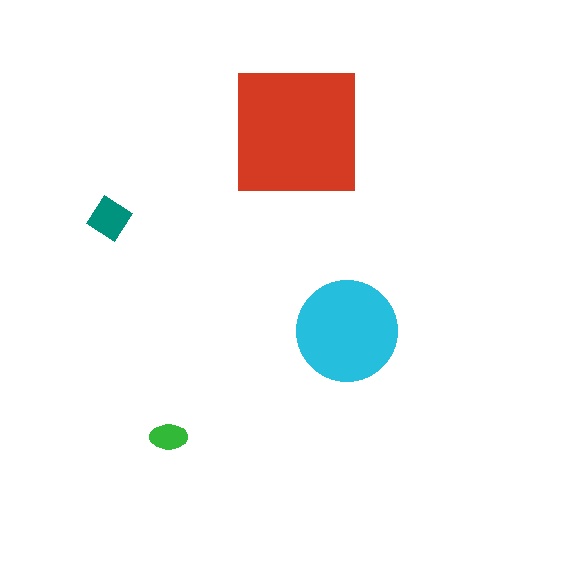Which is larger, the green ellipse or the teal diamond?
The teal diamond.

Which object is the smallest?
The green ellipse.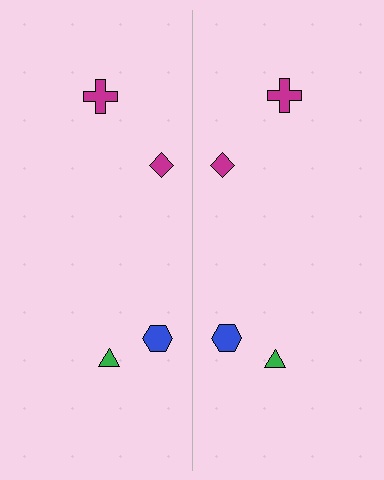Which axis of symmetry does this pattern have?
The pattern has a vertical axis of symmetry running through the center of the image.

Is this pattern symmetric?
Yes, this pattern has bilateral (reflection) symmetry.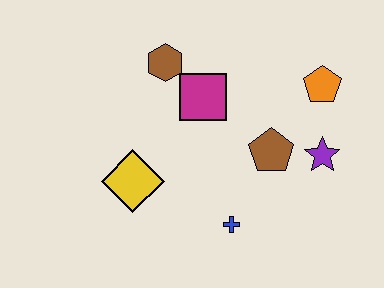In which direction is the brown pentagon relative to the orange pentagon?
The brown pentagon is below the orange pentagon.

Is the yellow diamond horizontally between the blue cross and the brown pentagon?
No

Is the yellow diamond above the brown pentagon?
No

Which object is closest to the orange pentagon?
The purple star is closest to the orange pentagon.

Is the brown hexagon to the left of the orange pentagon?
Yes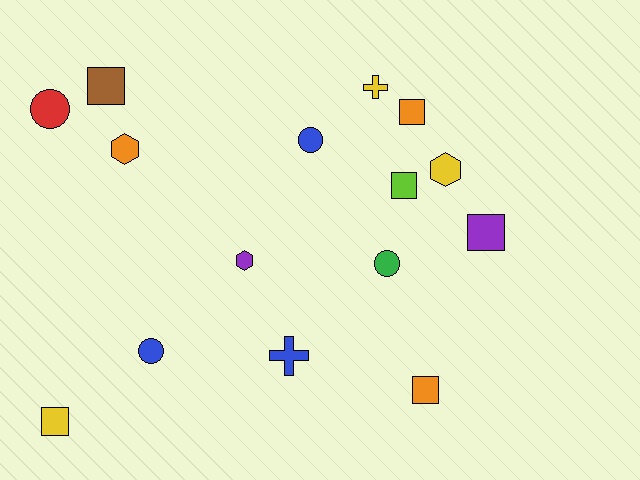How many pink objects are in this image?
There are no pink objects.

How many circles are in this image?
There are 4 circles.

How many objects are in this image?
There are 15 objects.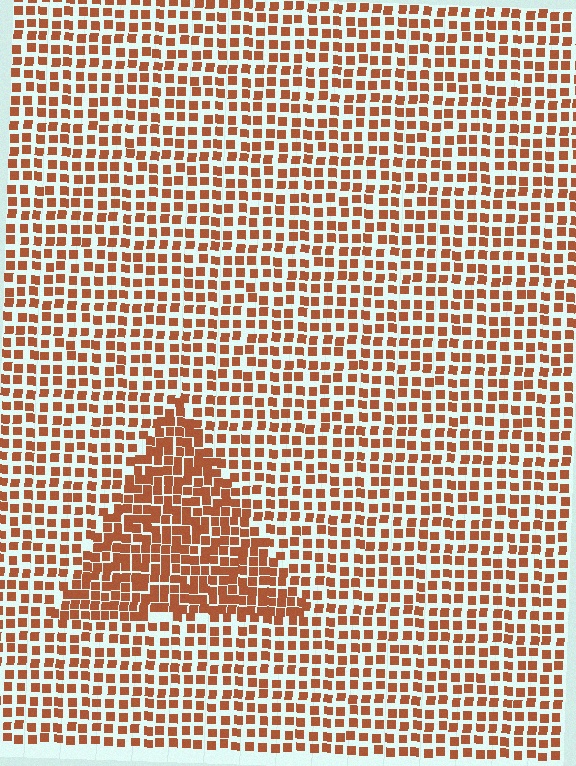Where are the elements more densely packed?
The elements are more densely packed inside the triangle boundary.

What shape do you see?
I see a triangle.